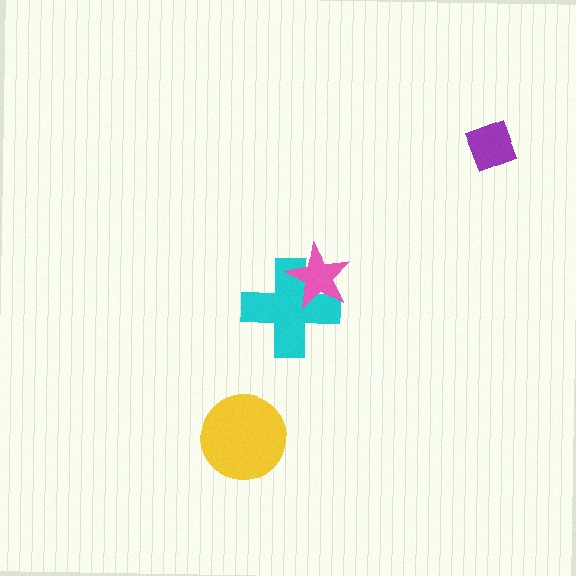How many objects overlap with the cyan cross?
1 object overlaps with the cyan cross.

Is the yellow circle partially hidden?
No, no other shape covers it.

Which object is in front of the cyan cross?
The pink star is in front of the cyan cross.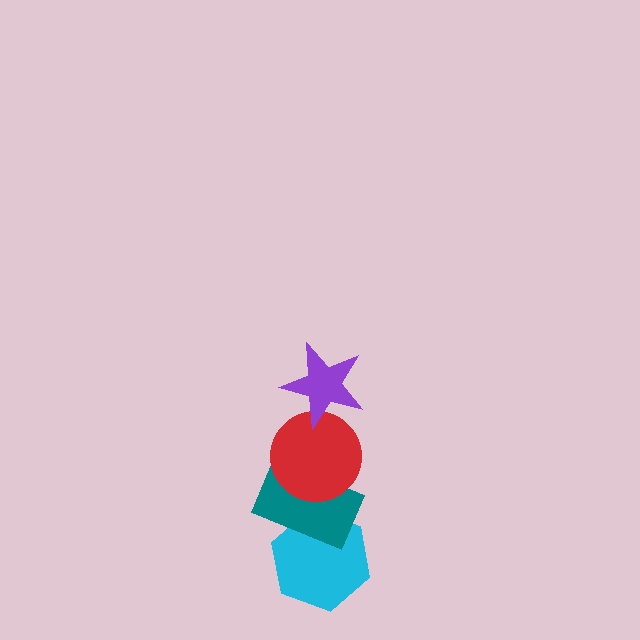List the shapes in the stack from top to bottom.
From top to bottom: the purple star, the red circle, the teal rectangle, the cyan hexagon.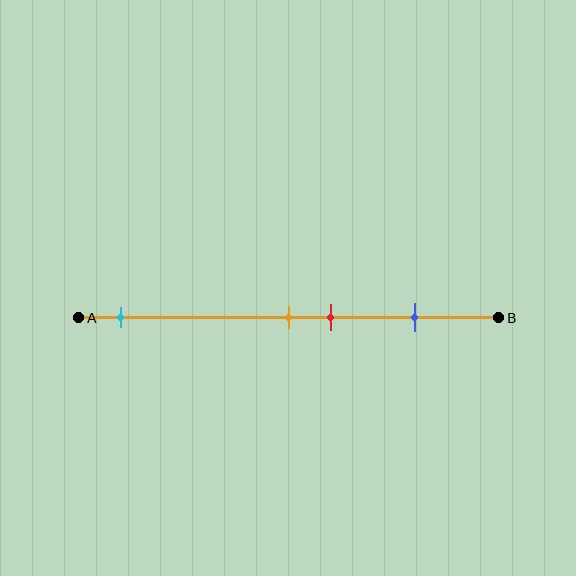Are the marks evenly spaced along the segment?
No, the marks are not evenly spaced.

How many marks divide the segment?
There are 4 marks dividing the segment.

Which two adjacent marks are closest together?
The orange and red marks are the closest adjacent pair.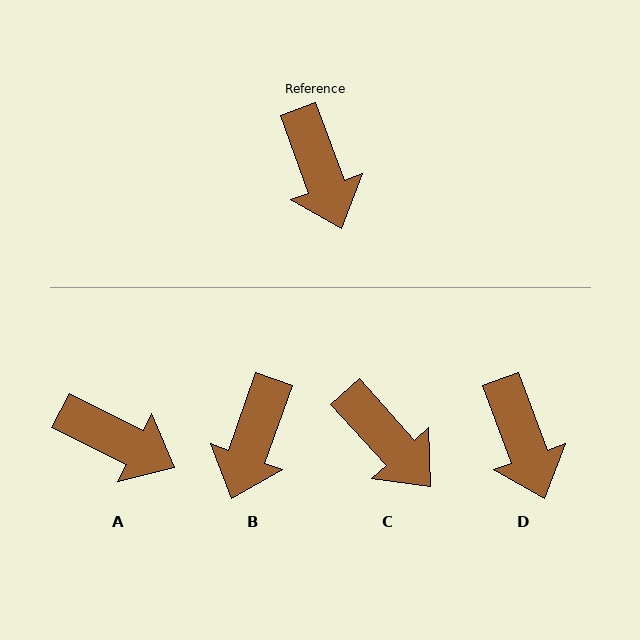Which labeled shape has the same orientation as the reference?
D.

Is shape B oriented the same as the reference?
No, it is off by about 40 degrees.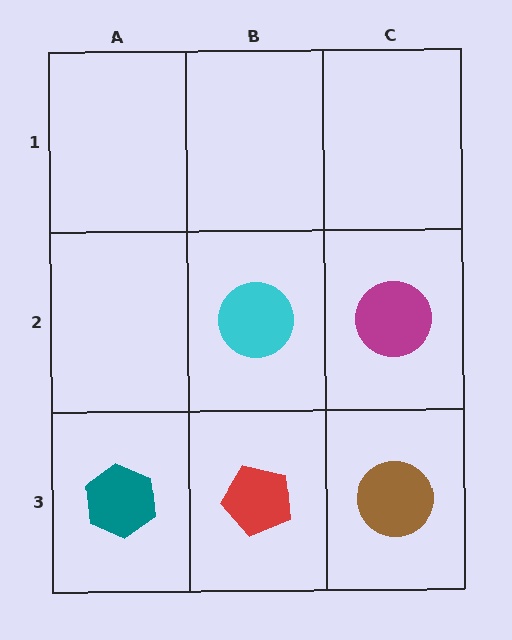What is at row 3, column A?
A teal hexagon.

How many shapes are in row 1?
0 shapes.